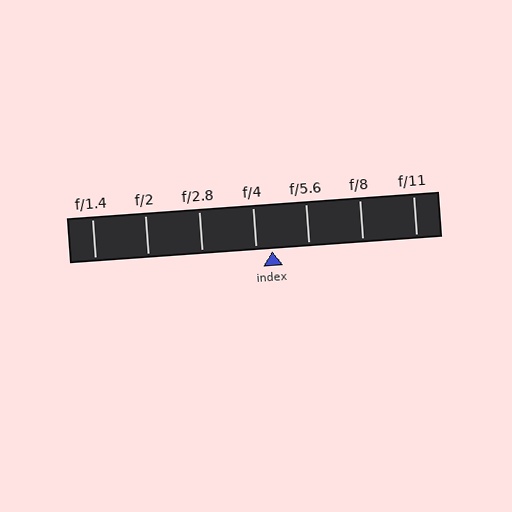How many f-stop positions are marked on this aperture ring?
There are 7 f-stop positions marked.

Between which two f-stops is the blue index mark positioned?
The index mark is between f/4 and f/5.6.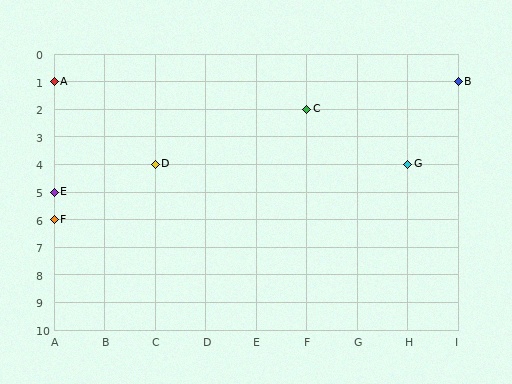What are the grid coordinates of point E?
Point E is at grid coordinates (A, 5).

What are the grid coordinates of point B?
Point B is at grid coordinates (I, 1).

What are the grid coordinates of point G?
Point G is at grid coordinates (H, 4).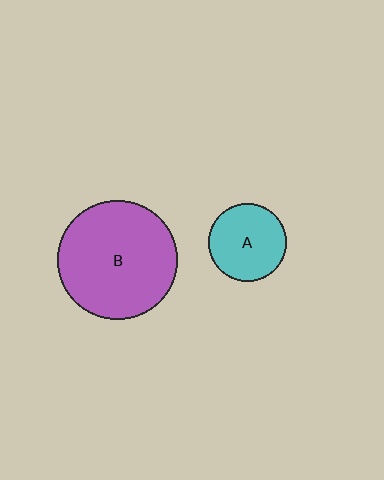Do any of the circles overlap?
No, none of the circles overlap.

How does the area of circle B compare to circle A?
Approximately 2.3 times.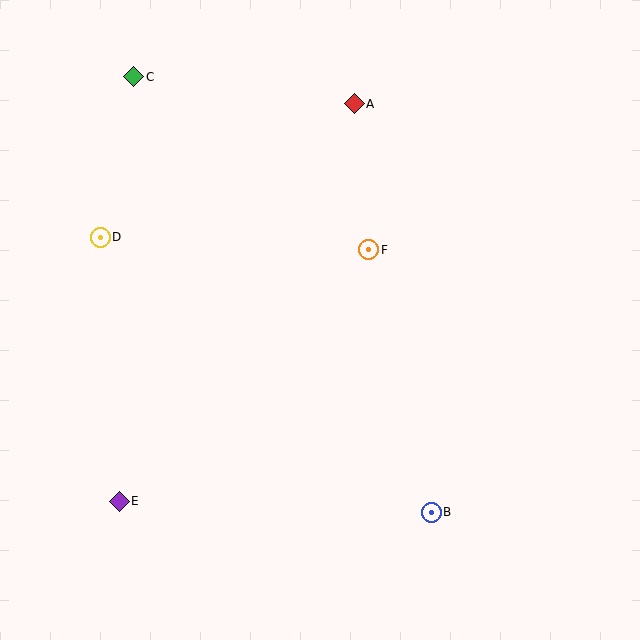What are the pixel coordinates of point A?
Point A is at (354, 104).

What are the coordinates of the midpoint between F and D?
The midpoint between F and D is at (234, 243).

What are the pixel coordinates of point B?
Point B is at (431, 512).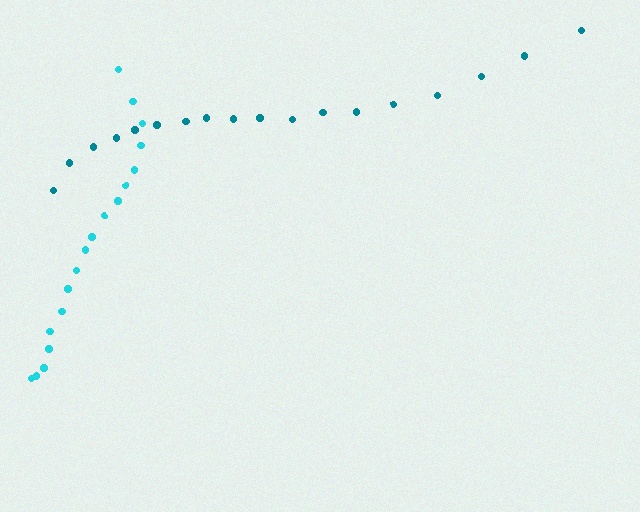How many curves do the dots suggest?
There are 2 distinct paths.